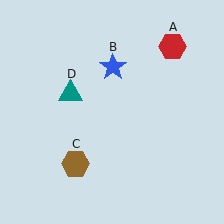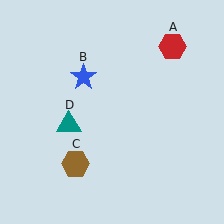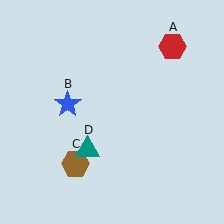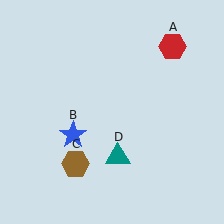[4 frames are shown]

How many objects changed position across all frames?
2 objects changed position: blue star (object B), teal triangle (object D).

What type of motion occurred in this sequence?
The blue star (object B), teal triangle (object D) rotated counterclockwise around the center of the scene.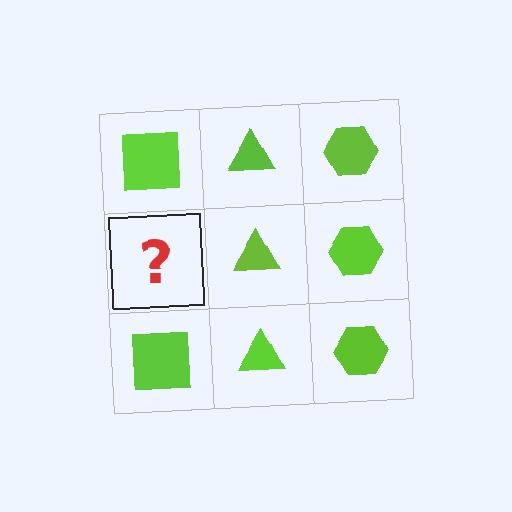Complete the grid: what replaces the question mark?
The question mark should be replaced with a lime square.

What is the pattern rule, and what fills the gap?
The rule is that each column has a consistent shape. The gap should be filled with a lime square.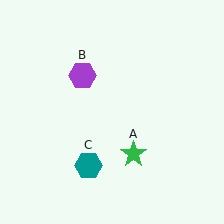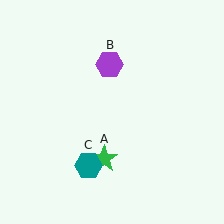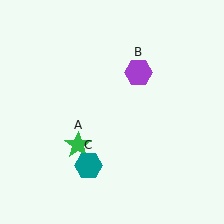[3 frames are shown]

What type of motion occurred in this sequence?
The green star (object A), purple hexagon (object B) rotated clockwise around the center of the scene.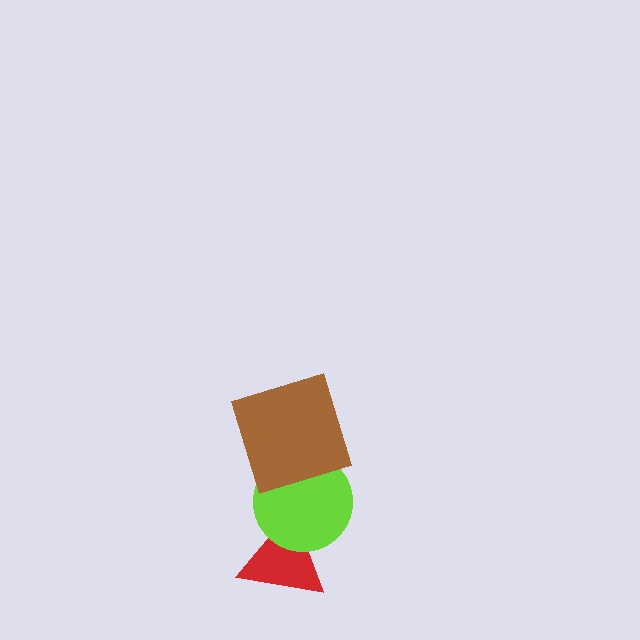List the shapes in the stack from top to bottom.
From top to bottom: the brown square, the lime circle, the red triangle.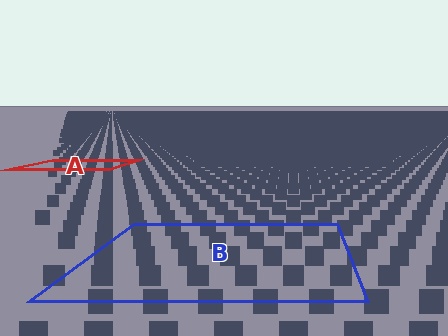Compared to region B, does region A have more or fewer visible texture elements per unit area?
Region A has more texture elements per unit area — they are packed more densely because it is farther away.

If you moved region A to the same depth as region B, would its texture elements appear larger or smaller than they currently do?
They would appear larger. At a closer depth, the same texture elements are projected at a bigger on-screen size.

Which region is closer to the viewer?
Region B is closer. The texture elements there are larger and more spread out.